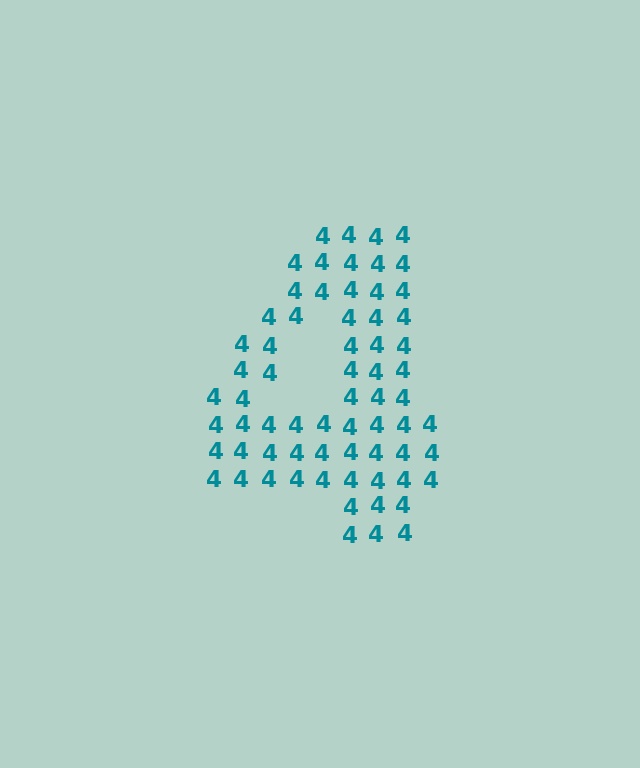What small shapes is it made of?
It is made of small digit 4's.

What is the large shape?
The large shape is the digit 4.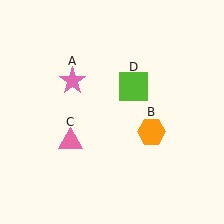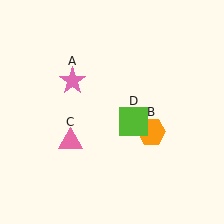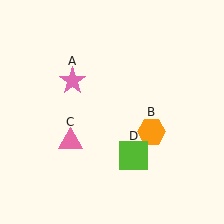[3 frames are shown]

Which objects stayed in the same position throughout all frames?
Pink star (object A) and orange hexagon (object B) and pink triangle (object C) remained stationary.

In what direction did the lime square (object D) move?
The lime square (object D) moved down.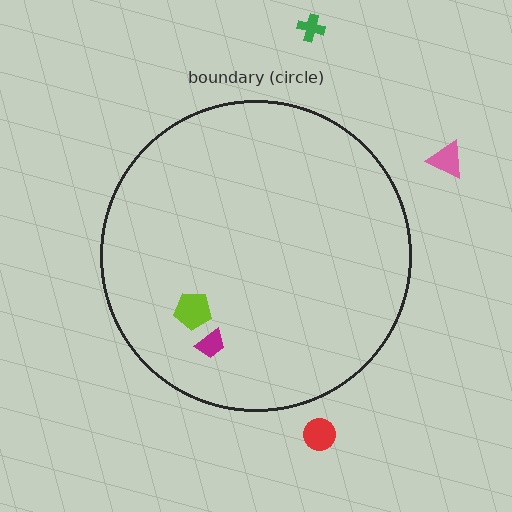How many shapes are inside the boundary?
2 inside, 3 outside.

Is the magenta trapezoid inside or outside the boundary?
Inside.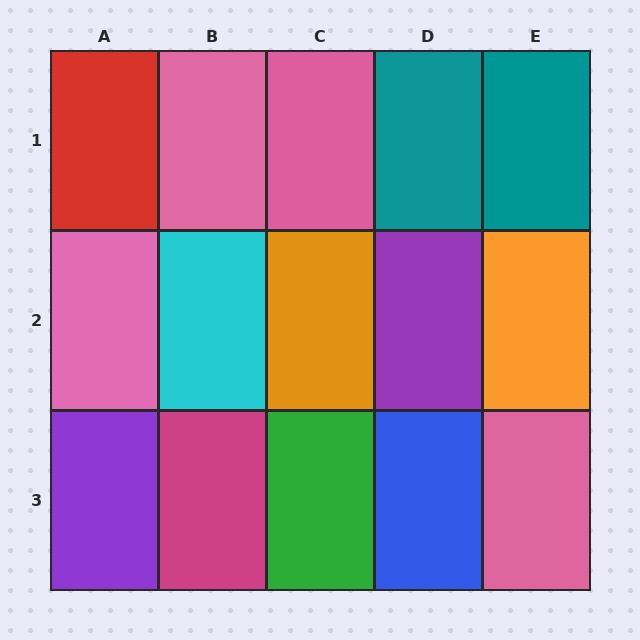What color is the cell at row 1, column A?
Red.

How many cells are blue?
1 cell is blue.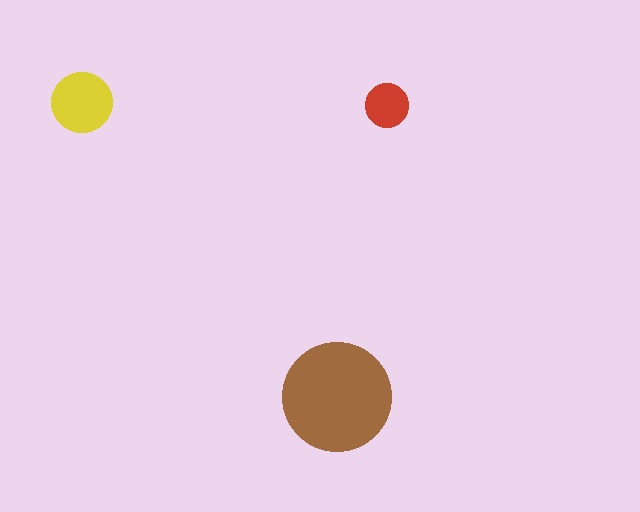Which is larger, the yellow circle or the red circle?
The yellow one.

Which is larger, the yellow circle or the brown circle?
The brown one.